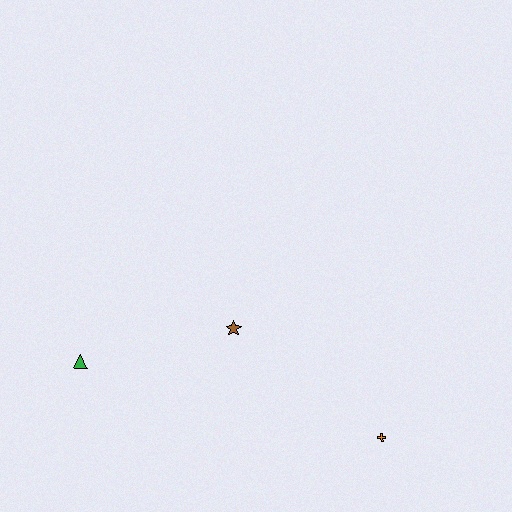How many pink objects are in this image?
There are no pink objects.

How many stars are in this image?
There is 1 star.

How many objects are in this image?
There are 3 objects.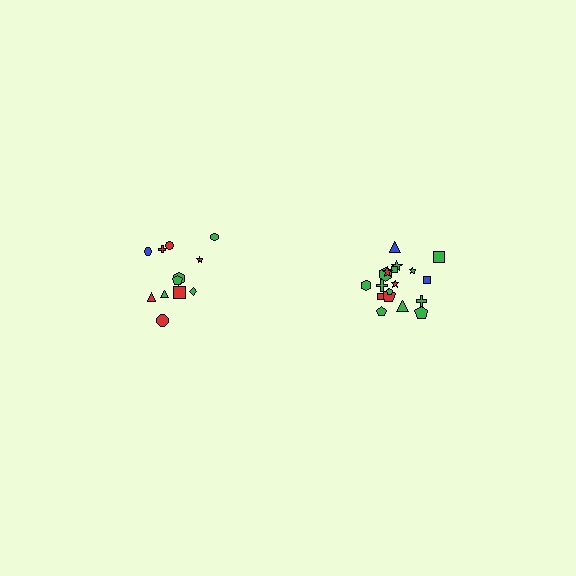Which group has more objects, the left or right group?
The right group.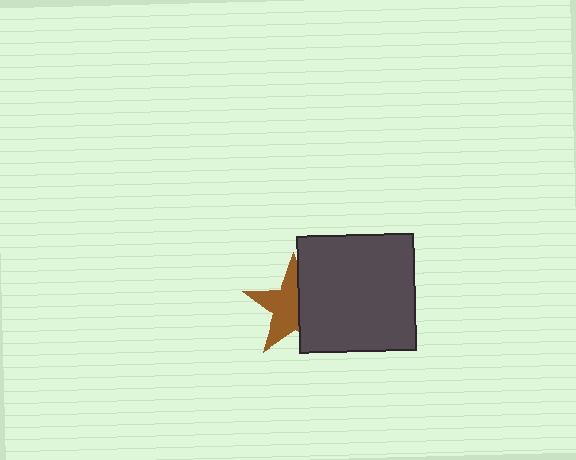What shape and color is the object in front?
The object in front is a dark gray rectangle.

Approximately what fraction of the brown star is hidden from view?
Roughly 44% of the brown star is hidden behind the dark gray rectangle.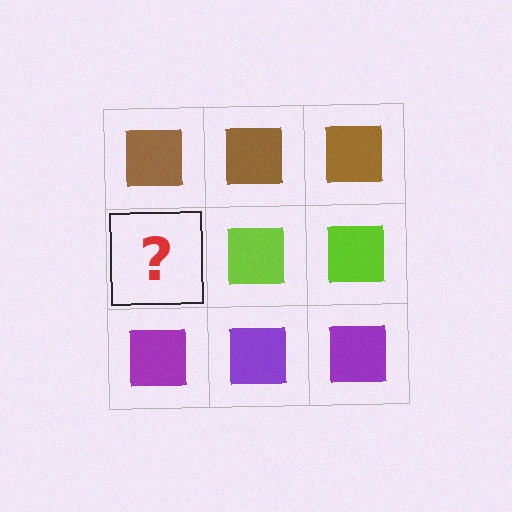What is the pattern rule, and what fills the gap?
The rule is that each row has a consistent color. The gap should be filled with a lime square.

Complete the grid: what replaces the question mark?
The question mark should be replaced with a lime square.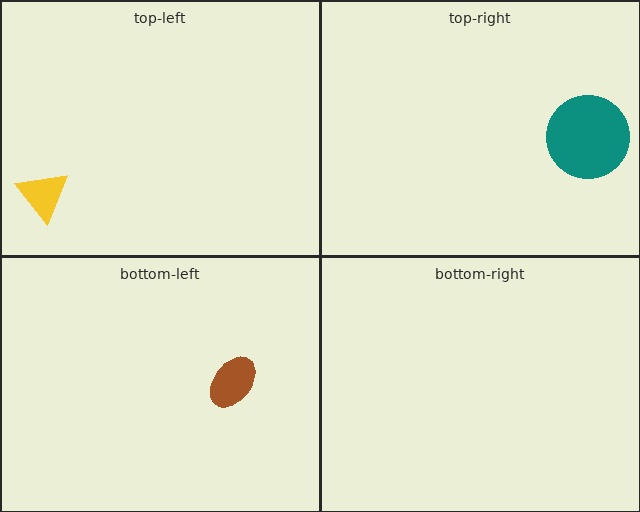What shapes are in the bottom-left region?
The brown ellipse.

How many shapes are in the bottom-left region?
1.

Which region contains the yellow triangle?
The top-left region.